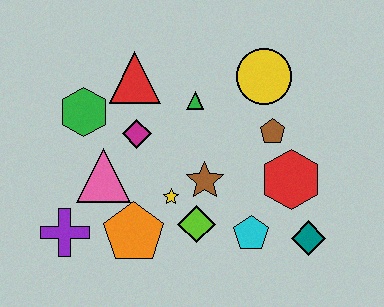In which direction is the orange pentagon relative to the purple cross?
The orange pentagon is to the right of the purple cross.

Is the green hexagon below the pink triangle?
No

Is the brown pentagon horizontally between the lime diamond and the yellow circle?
No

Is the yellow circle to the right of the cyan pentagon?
Yes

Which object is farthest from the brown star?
The purple cross is farthest from the brown star.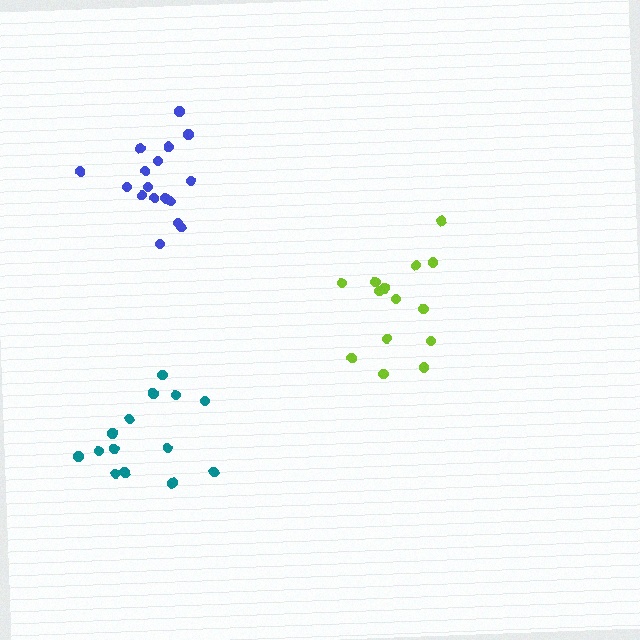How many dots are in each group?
Group 1: 17 dots, Group 2: 14 dots, Group 3: 14 dots (45 total).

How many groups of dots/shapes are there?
There are 3 groups.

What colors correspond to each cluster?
The clusters are colored: blue, lime, teal.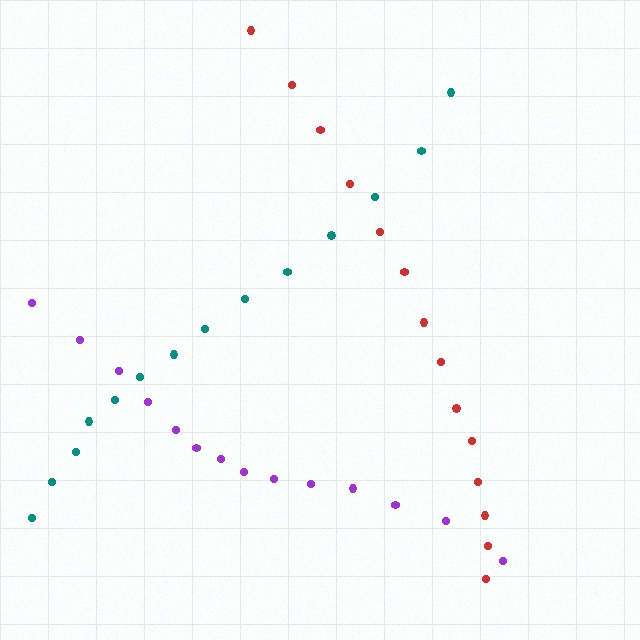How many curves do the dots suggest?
There are 3 distinct paths.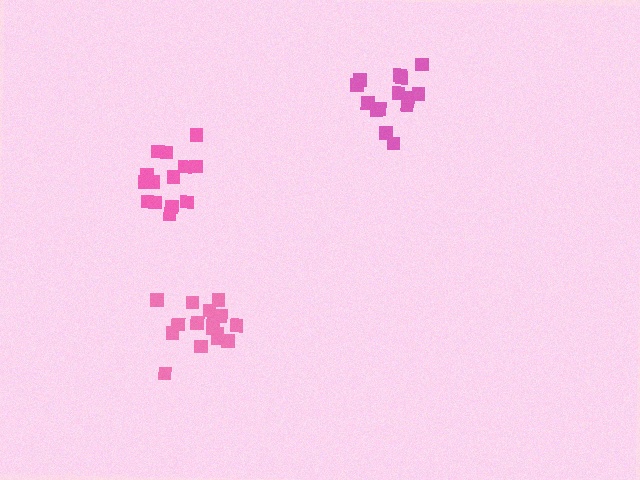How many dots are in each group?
Group 1: 14 dots, Group 2: 16 dots, Group 3: 14 dots (44 total).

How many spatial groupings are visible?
There are 3 spatial groupings.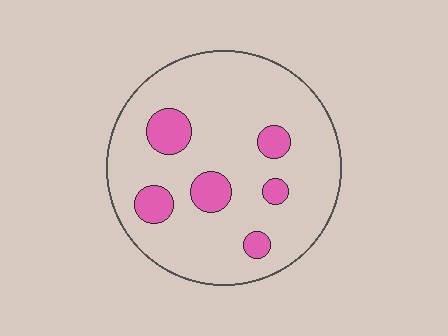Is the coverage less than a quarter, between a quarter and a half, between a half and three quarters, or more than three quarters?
Less than a quarter.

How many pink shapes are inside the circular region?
6.